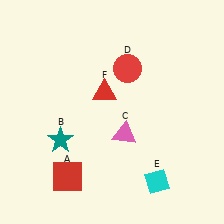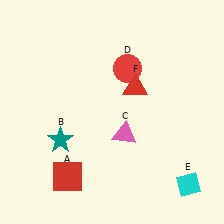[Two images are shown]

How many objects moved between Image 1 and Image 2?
2 objects moved between the two images.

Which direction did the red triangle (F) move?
The red triangle (F) moved right.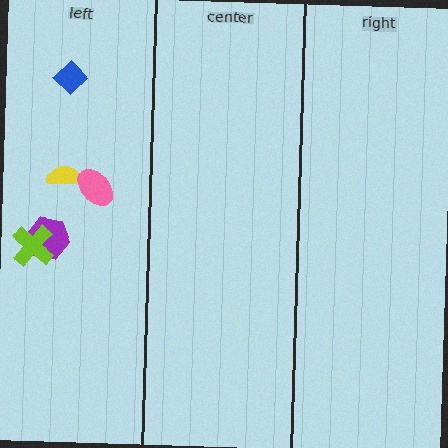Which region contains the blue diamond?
The left region.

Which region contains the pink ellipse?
The left region.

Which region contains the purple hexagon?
The left region.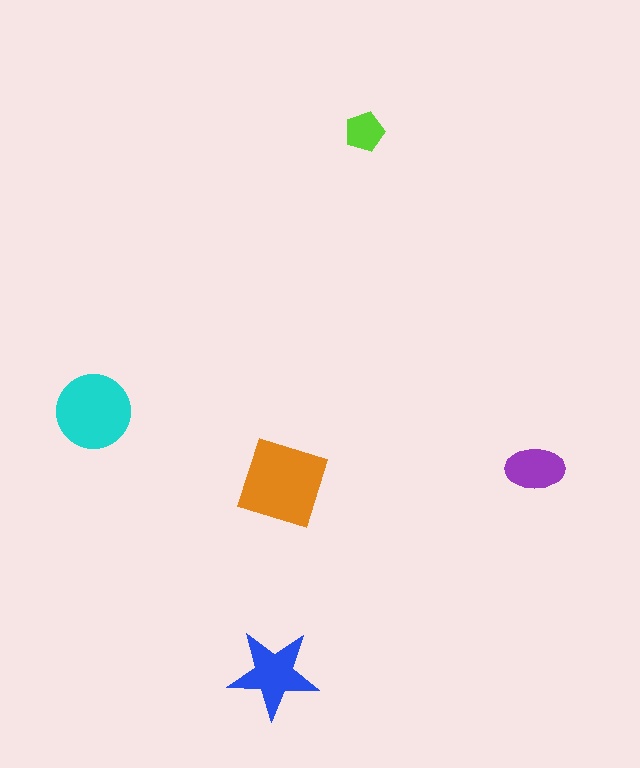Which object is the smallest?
The lime pentagon.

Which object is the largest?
The orange diamond.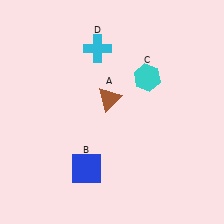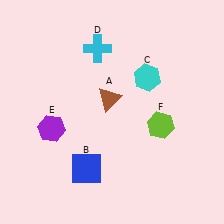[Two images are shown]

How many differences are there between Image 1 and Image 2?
There are 2 differences between the two images.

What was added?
A purple hexagon (E), a lime hexagon (F) were added in Image 2.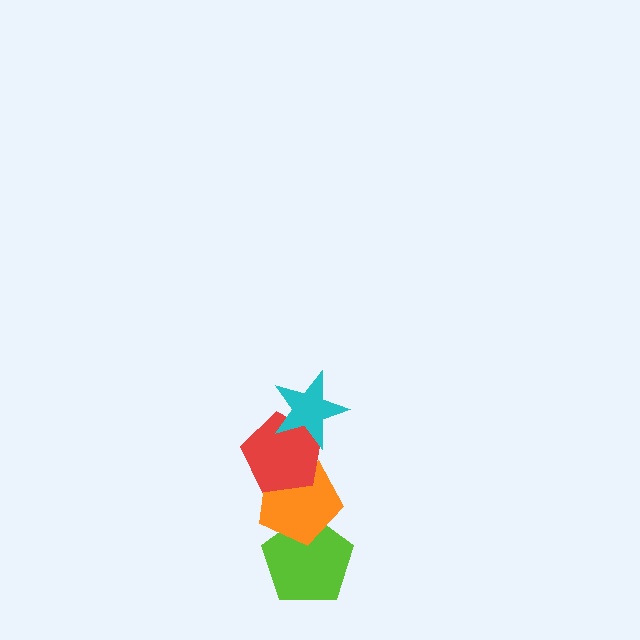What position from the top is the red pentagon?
The red pentagon is 2nd from the top.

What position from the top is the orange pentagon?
The orange pentagon is 3rd from the top.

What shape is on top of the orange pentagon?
The red pentagon is on top of the orange pentagon.